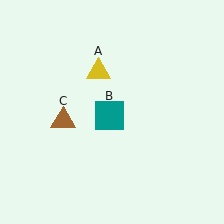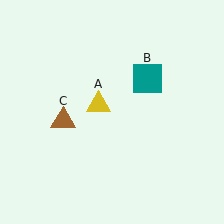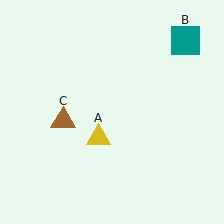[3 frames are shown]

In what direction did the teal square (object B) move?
The teal square (object B) moved up and to the right.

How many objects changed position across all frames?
2 objects changed position: yellow triangle (object A), teal square (object B).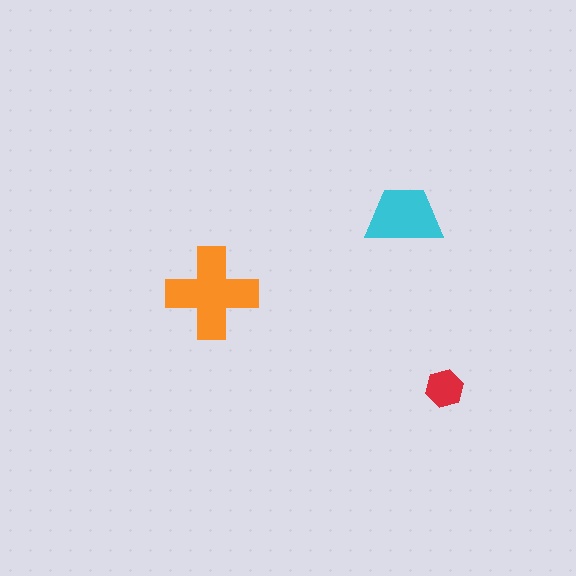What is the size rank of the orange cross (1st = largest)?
1st.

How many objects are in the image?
There are 3 objects in the image.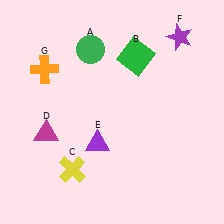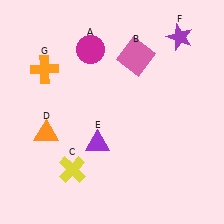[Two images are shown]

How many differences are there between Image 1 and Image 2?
There are 3 differences between the two images.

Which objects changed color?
A changed from green to magenta. B changed from green to pink. D changed from magenta to orange.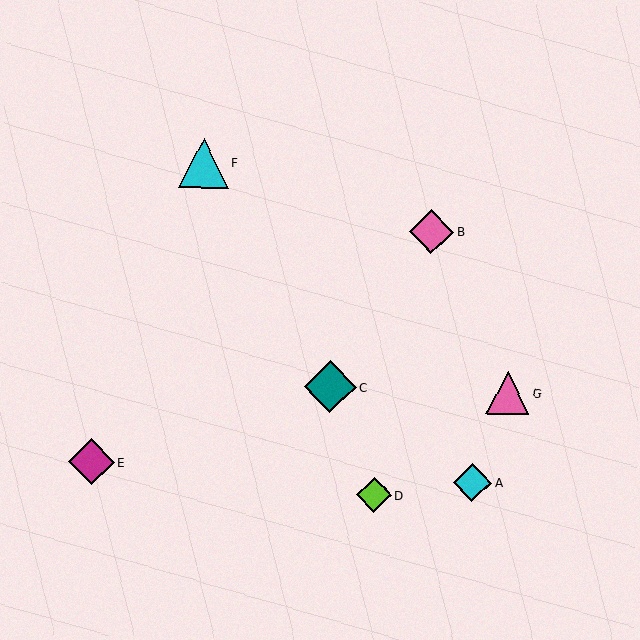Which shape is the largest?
The teal diamond (labeled C) is the largest.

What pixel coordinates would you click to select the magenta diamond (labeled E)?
Click at (91, 462) to select the magenta diamond E.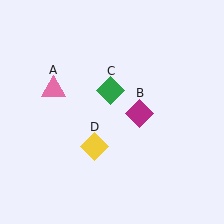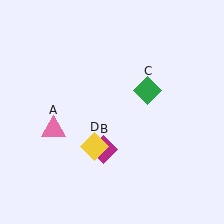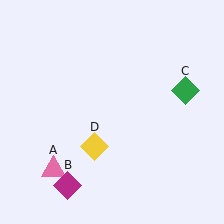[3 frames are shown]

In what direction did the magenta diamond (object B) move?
The magenta diamond (object B) moved down and to the left.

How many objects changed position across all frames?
3 objects changed position: pink triangle (object A), magenta diamond (object B), green diamond (object C).